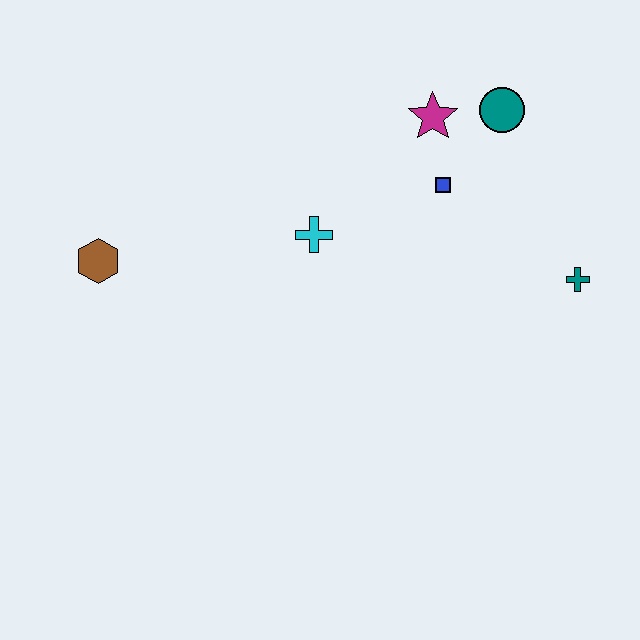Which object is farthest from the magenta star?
The brown hexagon is farthest from the magenta star.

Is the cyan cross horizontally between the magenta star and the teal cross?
No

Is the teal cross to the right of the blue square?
Yes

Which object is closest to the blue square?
The magenta star is closest to the blue square.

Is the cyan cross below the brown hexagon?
No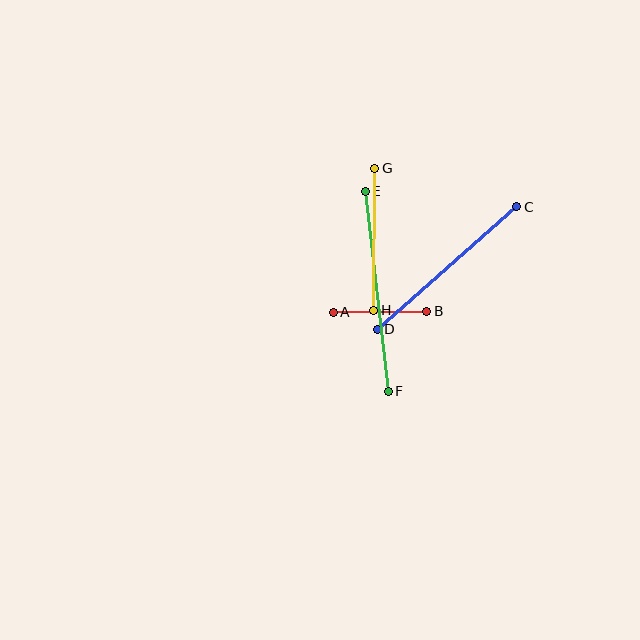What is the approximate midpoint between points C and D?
The midpoint is at approximately (447, 268) pixels.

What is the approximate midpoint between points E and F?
The midpoint is at approximately (377, 291) pixels.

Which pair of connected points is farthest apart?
Points E and F are farthest apart.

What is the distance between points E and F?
The distance is approximately 201 pixels.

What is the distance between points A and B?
The distance is approximately 93 pixels.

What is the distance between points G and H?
The distance is approximately 142 pixels.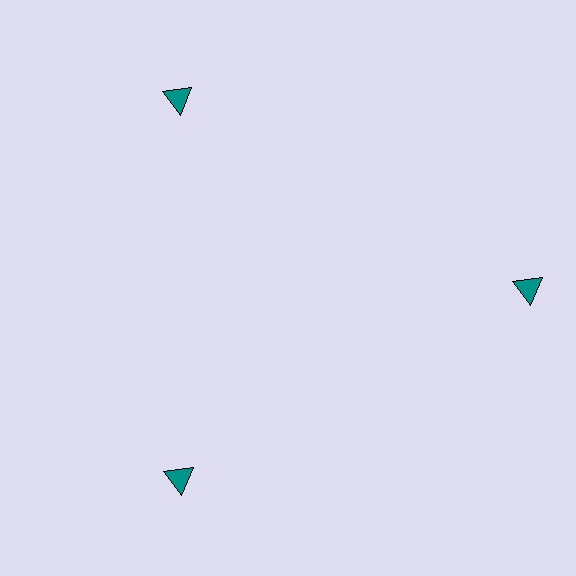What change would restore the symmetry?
The symmetry would be restored by moving it inward, back onto the ring so that all 3 triangles sit at equal angles and equal distance from the center.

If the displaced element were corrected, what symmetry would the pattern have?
It would have 3-fold rotational symmetry — the pattern would map onto itself every 120 degrees.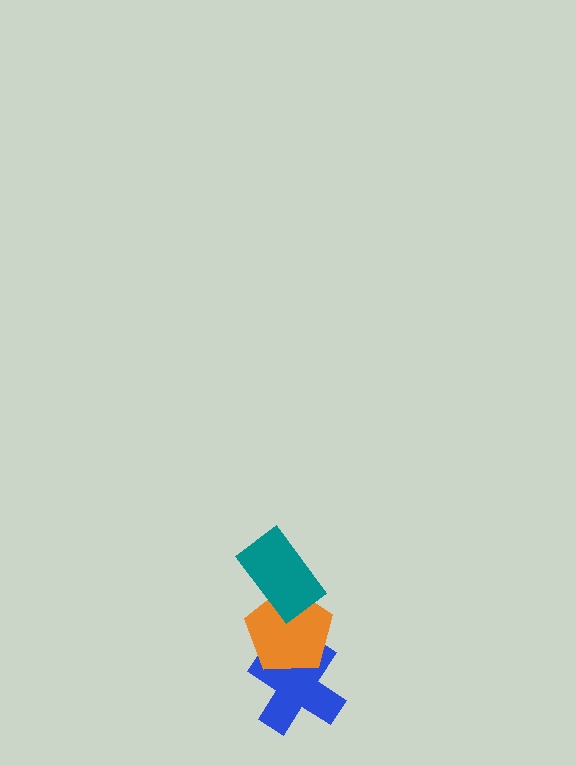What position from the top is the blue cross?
The blue cross is 3rd from the top.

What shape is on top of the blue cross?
The orange pentagon is on top of the blue cross.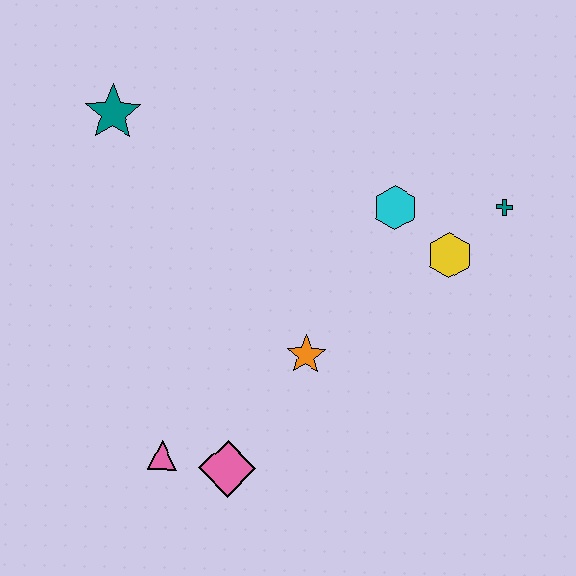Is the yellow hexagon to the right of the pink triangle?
Yes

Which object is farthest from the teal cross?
The pink triangle is farthest from the teal cross.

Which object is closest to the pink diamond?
The pink triangle is closest to the pink diamond.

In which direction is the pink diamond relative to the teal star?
The pink diamond is below the teal star.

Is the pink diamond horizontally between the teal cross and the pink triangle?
Yes